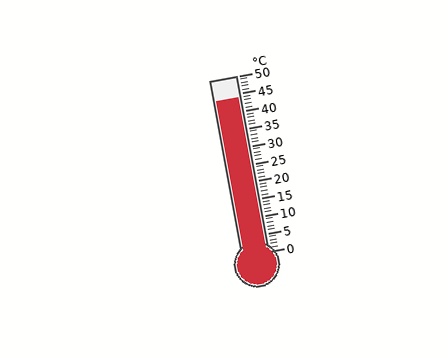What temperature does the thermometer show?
The thermometer shows approximately 44°C.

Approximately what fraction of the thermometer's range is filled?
The thermometer is filled to approximately 90% of its range.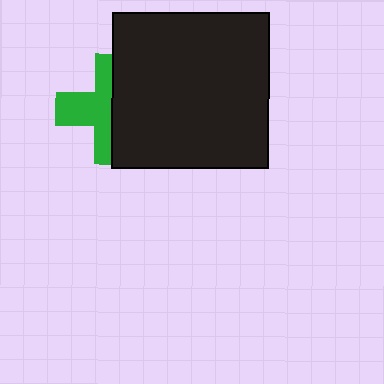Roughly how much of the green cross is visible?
About half of it is visible (roughly 52%).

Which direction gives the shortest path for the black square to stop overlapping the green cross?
Moving right gives the shortest separation.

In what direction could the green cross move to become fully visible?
The green cross could move left. That would shift it out from behind the black square entirely.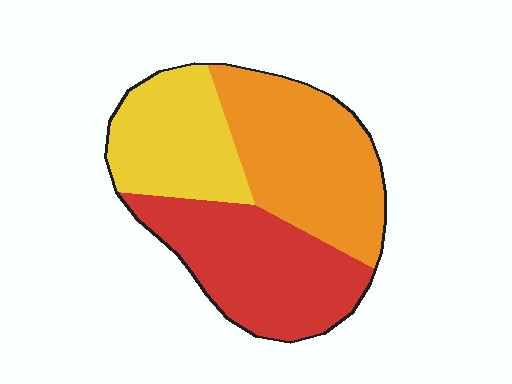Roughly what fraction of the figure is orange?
Orange covers 38% of the figure.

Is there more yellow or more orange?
Orange.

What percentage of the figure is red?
Red covers 36% of the figure.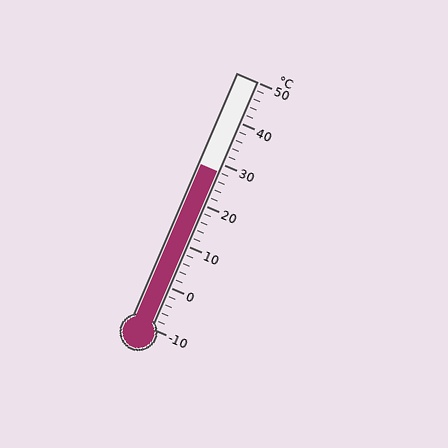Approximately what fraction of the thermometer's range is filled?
The thermometer is filled to approximately 65% of its range.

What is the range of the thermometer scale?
The thermometer scale ranges from -10°C to 50°C.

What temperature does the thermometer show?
The thermometer shows approximately 28°C.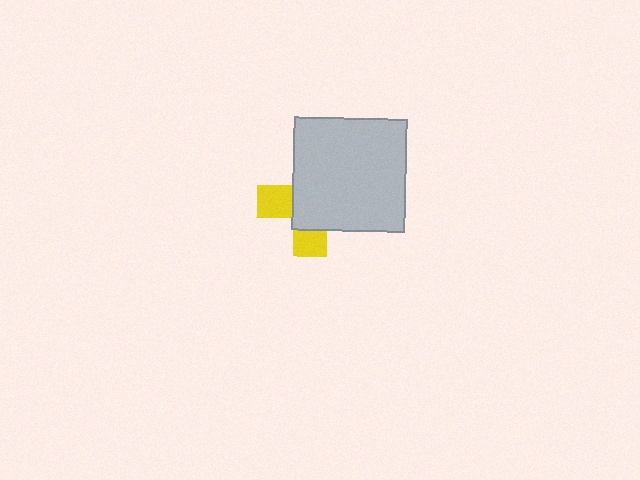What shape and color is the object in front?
The object in front is a light gray square.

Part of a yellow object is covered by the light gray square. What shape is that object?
It is a cross.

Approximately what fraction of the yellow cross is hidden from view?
Roughly 66% of the yellow cross is hidden behind the light gray square.